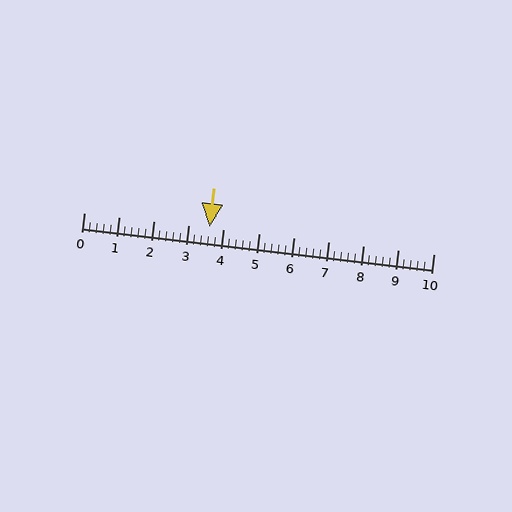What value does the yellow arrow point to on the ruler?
The yellow arrow points to approximately 3.6.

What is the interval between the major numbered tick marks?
The major tick marks are spaced 1 units apart.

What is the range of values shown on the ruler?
The ruler shows values from 0 to 10.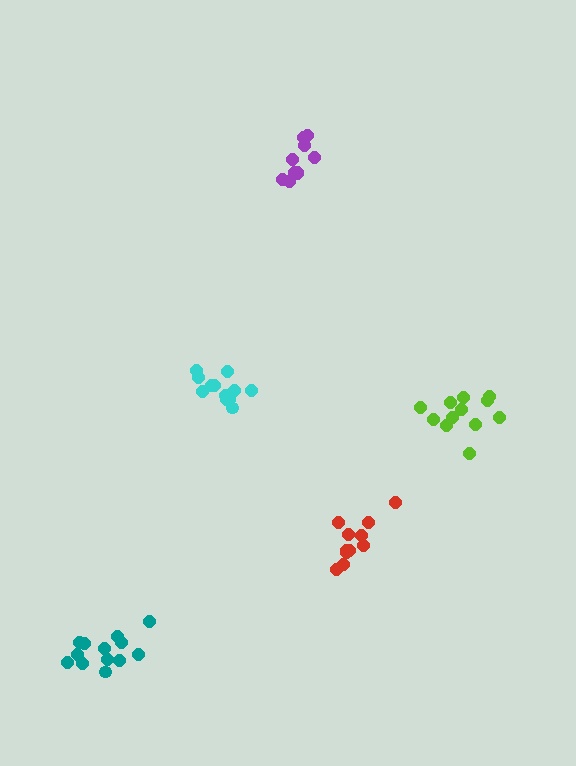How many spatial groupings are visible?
There are 5 spatial groupings.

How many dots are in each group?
Group 1: 12 dots, Group 2: 11 dots, Group 3: 12 dots, Group 4: 10 dots, Group 5: 13 dots (58 total).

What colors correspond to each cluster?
The clusters are colored: cyan, red, lime, purple, teal.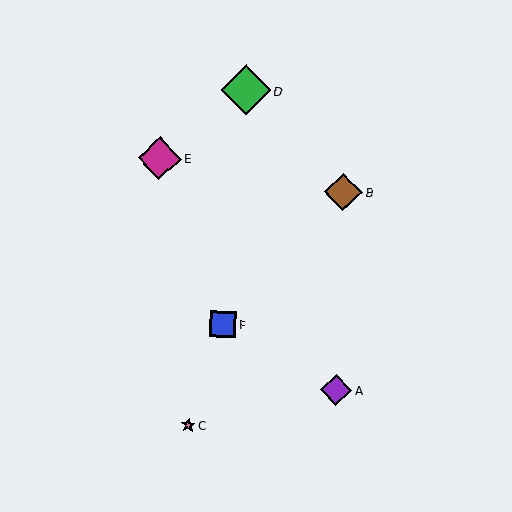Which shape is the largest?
The green diamond (labeled D) is the largest.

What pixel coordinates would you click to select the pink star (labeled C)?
Click at (188, 425) to select the pink star C.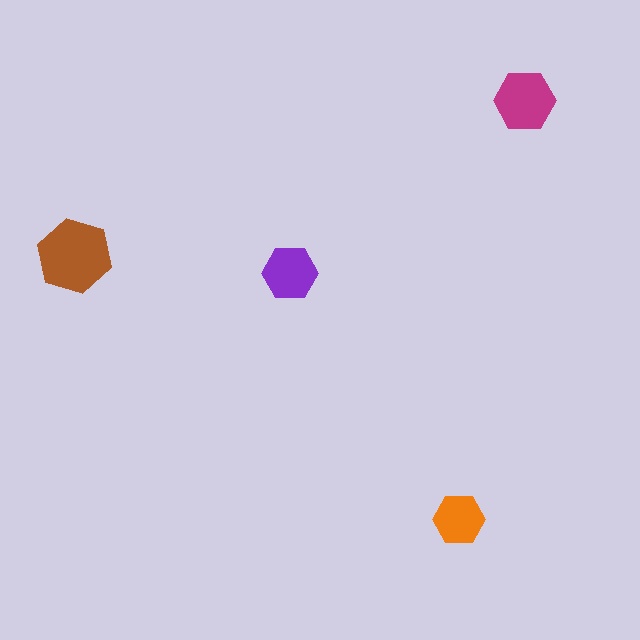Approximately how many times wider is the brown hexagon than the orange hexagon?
About 1.5 times wider.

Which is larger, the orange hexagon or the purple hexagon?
The purple one.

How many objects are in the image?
There are 4 objects in the image.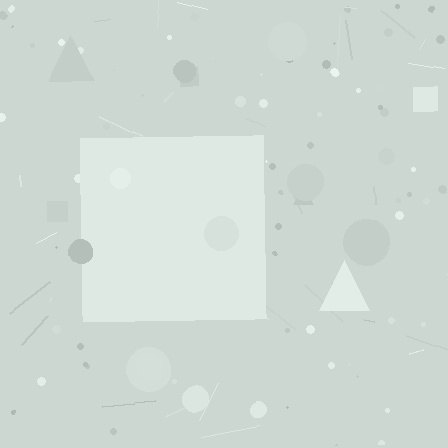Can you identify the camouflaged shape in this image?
The camouflaged shape is a square.